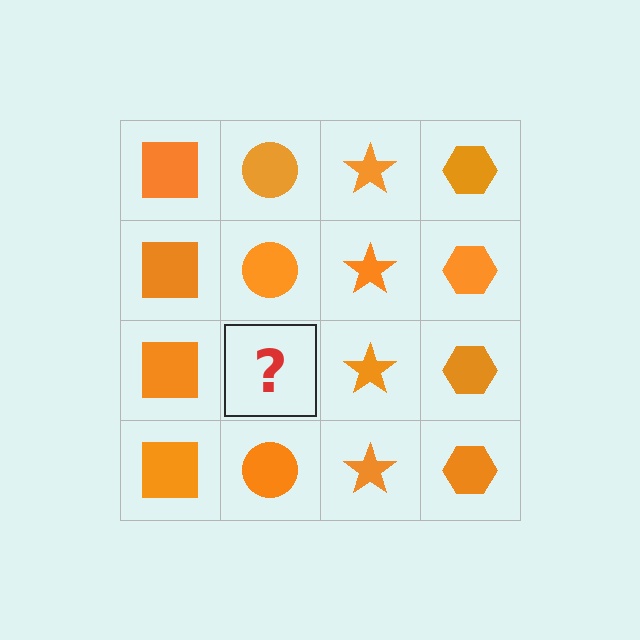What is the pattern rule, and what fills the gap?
The rule is that each column has a consistent shape. The gap should be filled with an orange circle.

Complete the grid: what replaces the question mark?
The question mark should be replaced with an orange circle.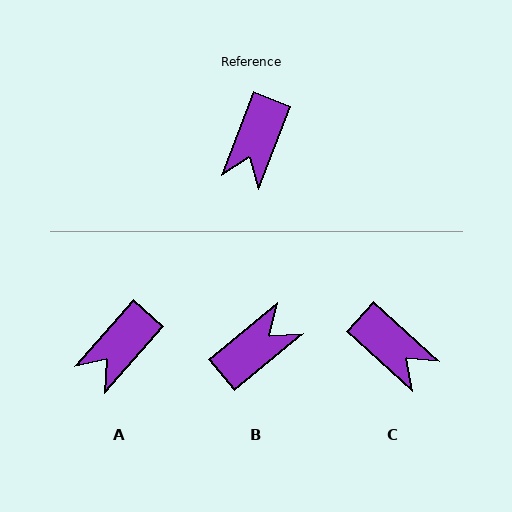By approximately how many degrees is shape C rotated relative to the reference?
Approximately 69 degrees counter-clockwise.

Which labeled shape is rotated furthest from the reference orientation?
B, about 151 degrees away.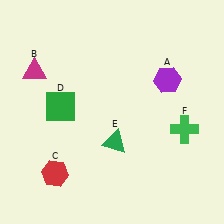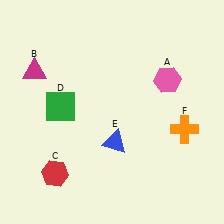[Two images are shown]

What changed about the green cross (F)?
In Image 1, F is green. In Image 2, it changed to orange.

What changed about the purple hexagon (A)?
In Image 1, A is purple. In Image 2, it changed to pink.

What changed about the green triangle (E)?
In Image 1, E is green. In Image 2, it changed to blue.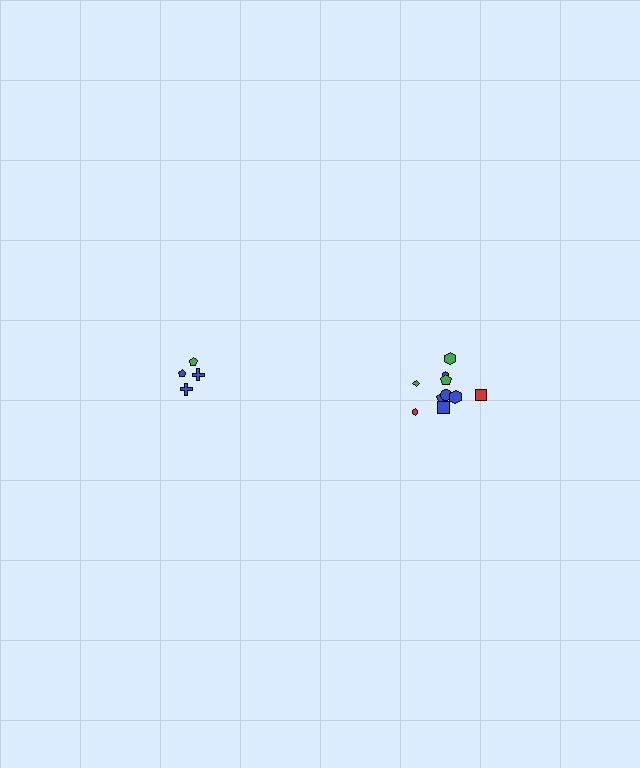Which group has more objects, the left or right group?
The right group.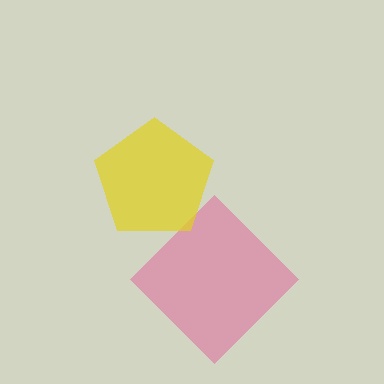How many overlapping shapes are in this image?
There are 2 overlapping shapes in the image.